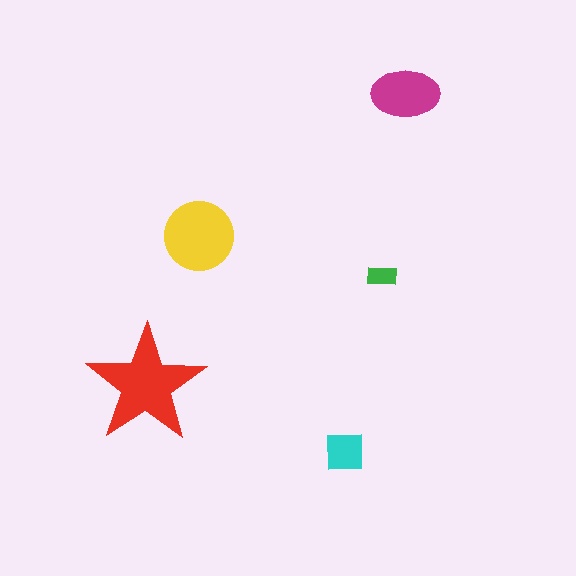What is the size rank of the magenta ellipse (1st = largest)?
3rd.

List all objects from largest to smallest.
The red star, the yellow circle, the magenta ellipse, the cyan square, the green rectangle.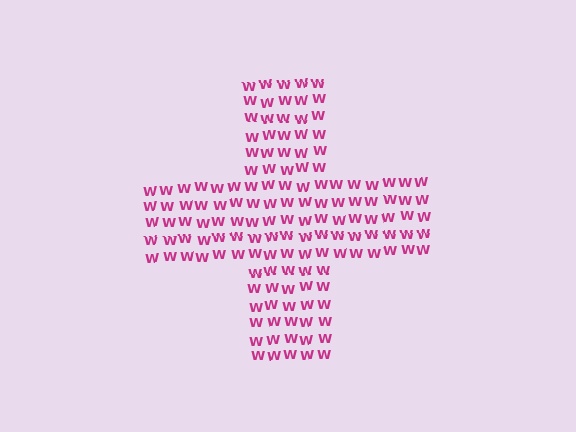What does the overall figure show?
The overall figure shows a cross.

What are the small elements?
The small elements are letter W's.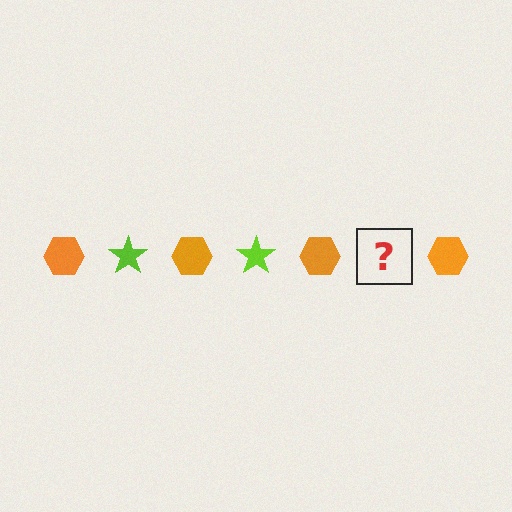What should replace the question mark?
The question mark should be replaced with a lime star.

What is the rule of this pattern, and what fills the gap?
The rule is that the pattern alternates between orange hexagon and lime star. The gap should be filled with a lime star.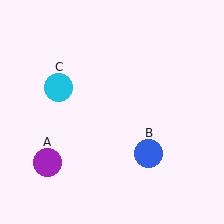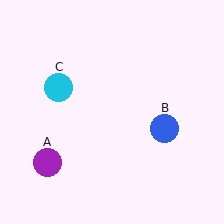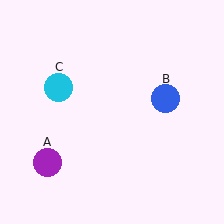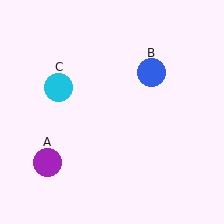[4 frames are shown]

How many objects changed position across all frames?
1 object changed position: blue circle (object B).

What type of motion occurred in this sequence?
The blue circle (object B) rotated counterclockwise around the center of the scene.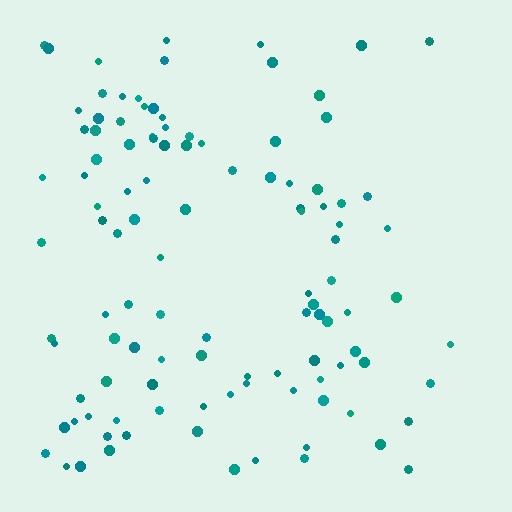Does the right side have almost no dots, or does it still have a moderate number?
Still a moderate number, just noticeably fewer than the left.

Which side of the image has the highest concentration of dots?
The left.